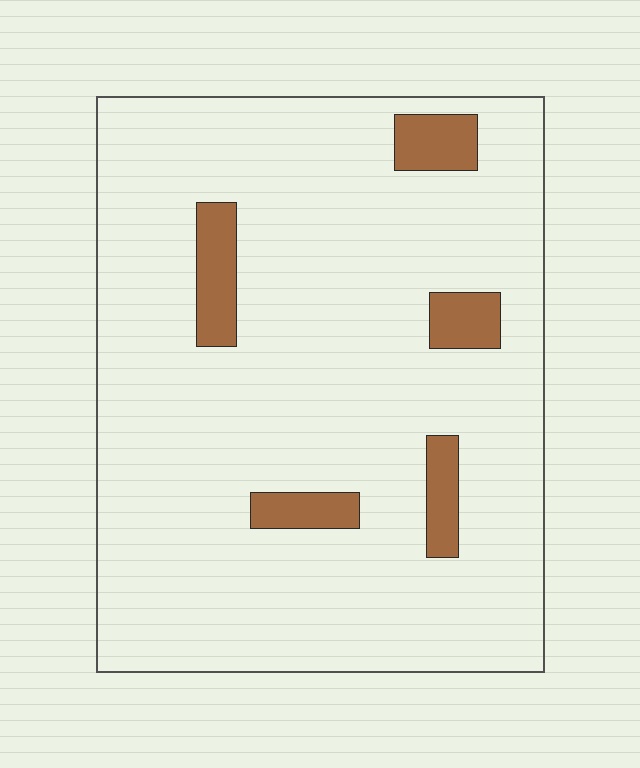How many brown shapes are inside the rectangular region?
5.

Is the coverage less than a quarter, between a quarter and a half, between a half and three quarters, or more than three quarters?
Less than a quarter.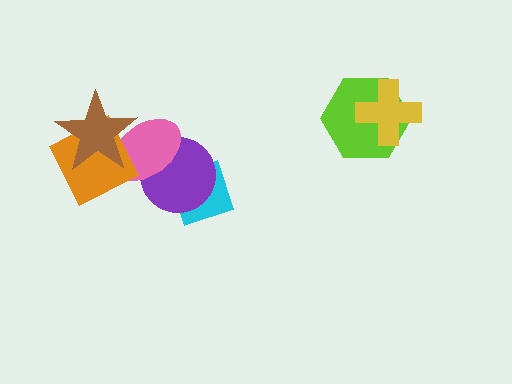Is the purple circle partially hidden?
Yes, it is partially covered by another shape.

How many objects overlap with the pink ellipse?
3 objects overlap with the pink ellipse.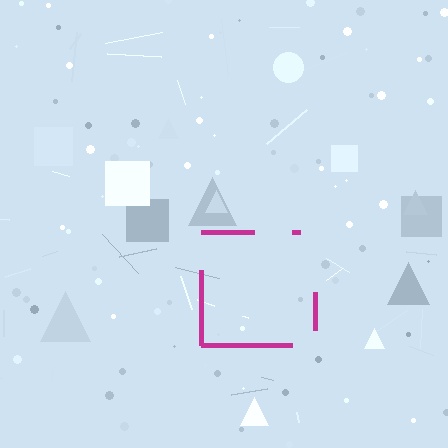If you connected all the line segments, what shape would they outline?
They would outline a square.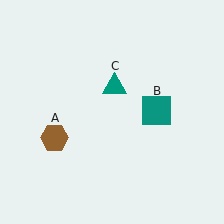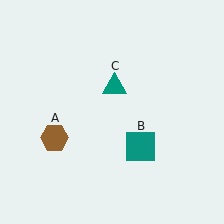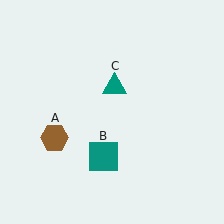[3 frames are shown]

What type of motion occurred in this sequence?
The teal square (object B) rotated clockwise around the center of the scene.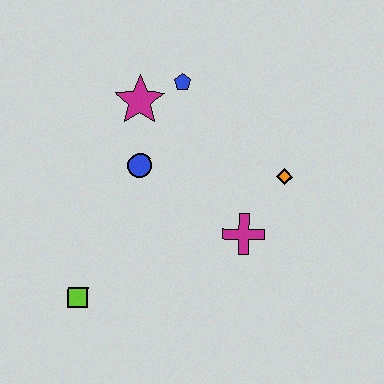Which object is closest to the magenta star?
The blue pentagon is closest to the magenta star.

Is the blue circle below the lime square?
No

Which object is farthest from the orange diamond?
The lime square is farthest from the orange diamond.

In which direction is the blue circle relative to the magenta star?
The blue circle is below the magenta star.